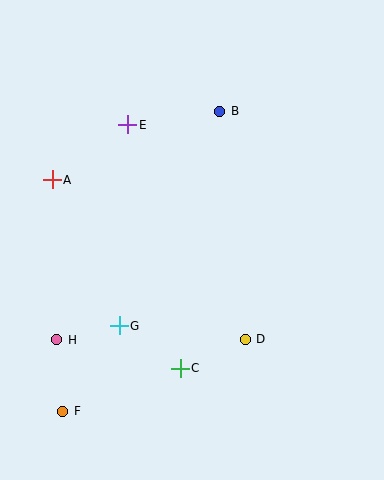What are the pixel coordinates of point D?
Point D is at (245, 339).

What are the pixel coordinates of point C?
Point C is at (180, 368).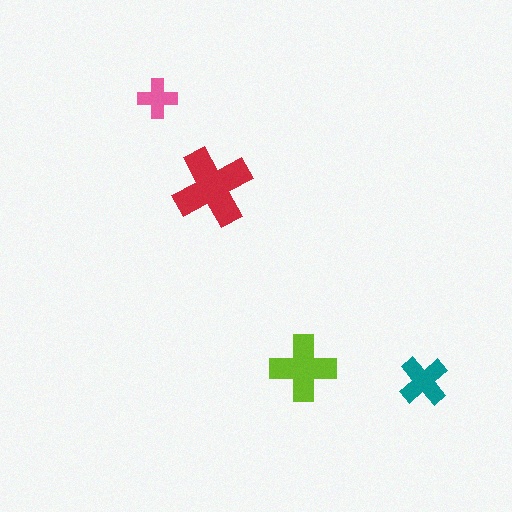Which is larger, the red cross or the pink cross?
The red one.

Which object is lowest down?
The teal cross is bottommost.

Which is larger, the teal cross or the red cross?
The red one.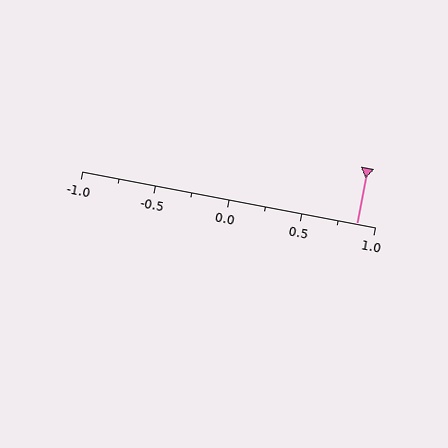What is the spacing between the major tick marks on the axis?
The major ticks are spaced 0.5 apart.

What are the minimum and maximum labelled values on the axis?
The axis runs from -1.0 to 1.0.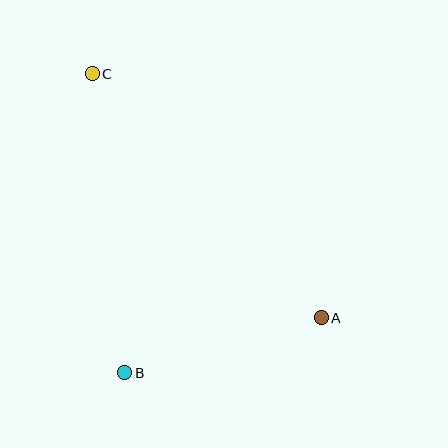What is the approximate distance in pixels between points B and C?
The distance between B and C is approximately 301 pixels.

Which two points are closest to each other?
Points A and B are closest to each other.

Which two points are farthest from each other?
Points A and C are farthest from each other.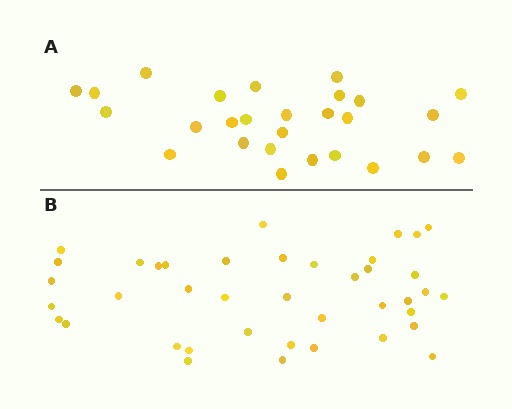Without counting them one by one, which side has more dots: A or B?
Region B (the bottom region) has more dots.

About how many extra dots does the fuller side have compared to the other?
Region B has approximately 15 more dots than region A.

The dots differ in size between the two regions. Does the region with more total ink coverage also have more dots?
No. Region A has more total ink coverage because its dots are larger, but region B actually contains more individual dots. Total area can be misleading — the number of items is what matters here.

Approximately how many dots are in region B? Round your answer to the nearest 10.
About 40 dots.